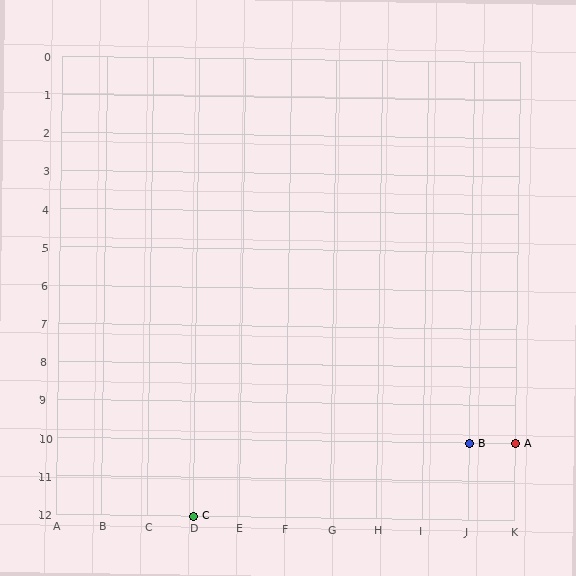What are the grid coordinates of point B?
Point B is at grid coordinates (J, 10).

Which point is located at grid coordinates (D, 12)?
Point C is at (D, 12).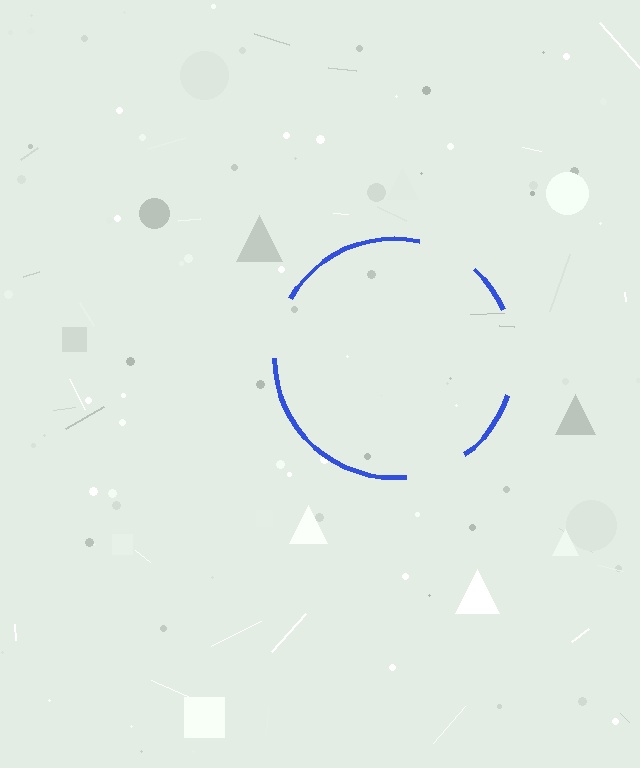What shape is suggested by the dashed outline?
The dashed outline suggests a circle.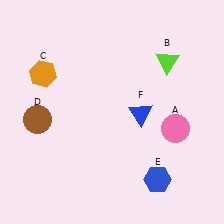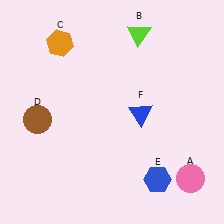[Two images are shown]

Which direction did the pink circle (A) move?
The pink circle (A) moved down.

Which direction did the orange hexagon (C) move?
The orange hexagon (C) moved up.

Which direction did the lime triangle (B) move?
The lime triangle (B) moved left.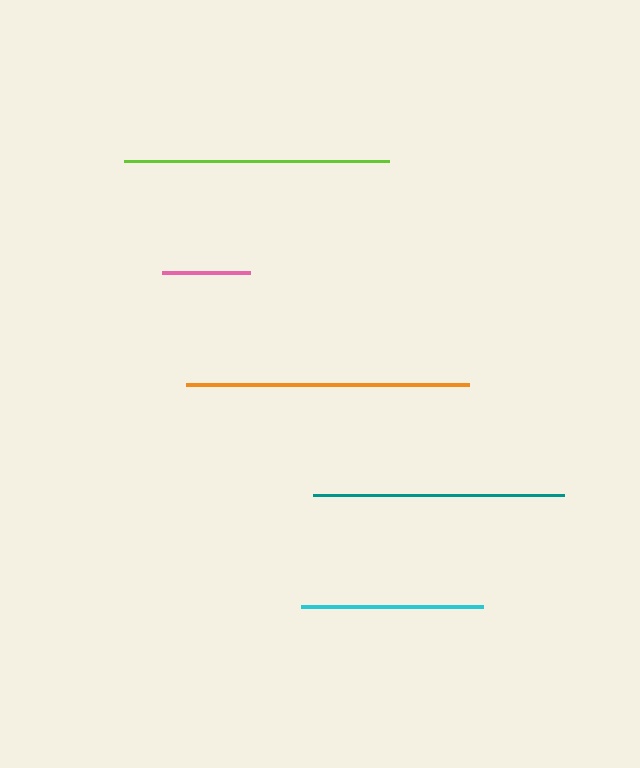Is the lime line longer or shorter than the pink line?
The lime line is longer than the pink line.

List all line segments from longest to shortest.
From longest to shortest: orange, lime, teal, cyan, pink.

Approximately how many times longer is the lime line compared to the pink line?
The lime line is approximately 3.0 times the length of the pink line.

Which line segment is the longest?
The orange line is the longest at approximately 284 pixels.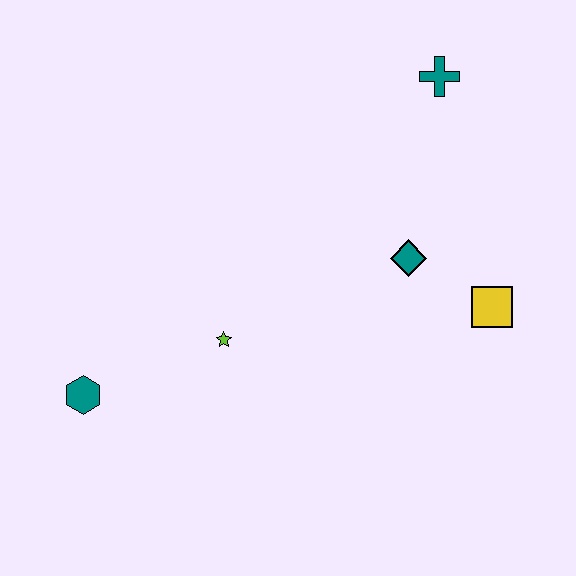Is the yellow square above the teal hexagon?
Yes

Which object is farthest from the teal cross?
The teal hexagon is farthest from the teal cross.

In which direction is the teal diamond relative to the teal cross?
The teal diamond is below the teal cross.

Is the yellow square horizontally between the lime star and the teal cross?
No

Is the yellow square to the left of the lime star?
No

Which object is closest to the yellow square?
The teal diamond is closest to the yellow square.